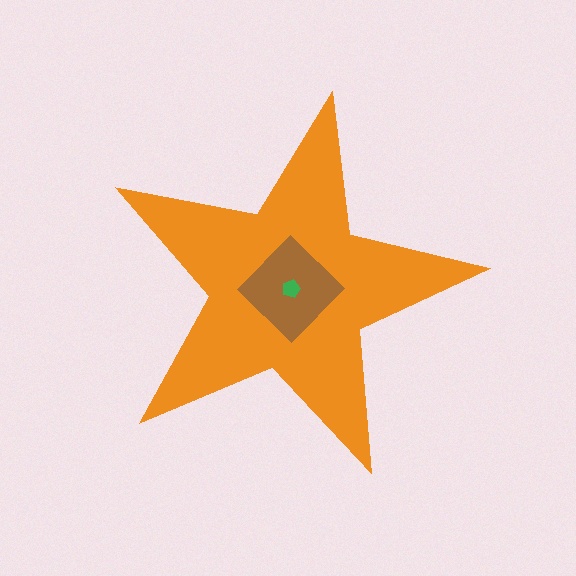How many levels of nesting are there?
3.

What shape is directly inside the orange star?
The brown diamond.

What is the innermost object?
The green pentagon.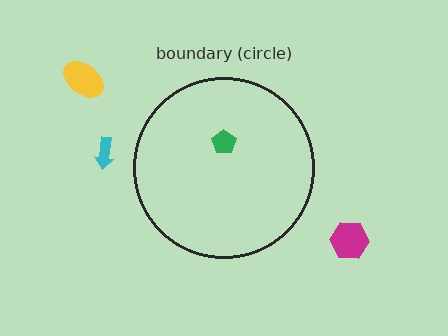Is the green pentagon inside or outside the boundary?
Inside.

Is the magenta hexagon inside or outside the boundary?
Outside.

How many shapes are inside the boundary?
1 inside, 3 outside.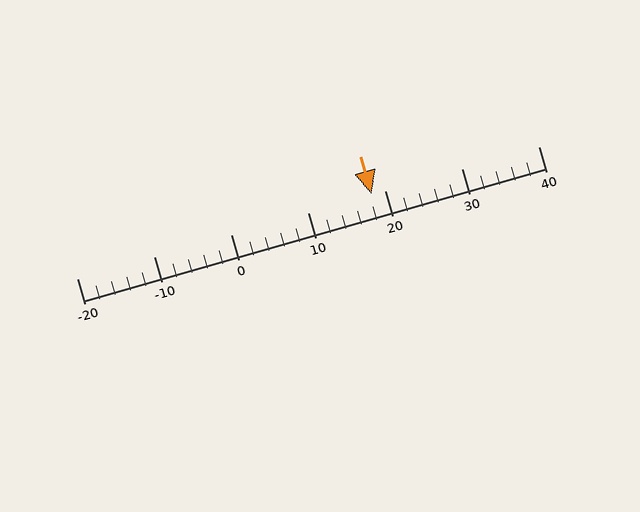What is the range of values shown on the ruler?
The ruler shows values from -20 to 40.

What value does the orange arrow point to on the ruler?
The orange arrow points to approximately 18.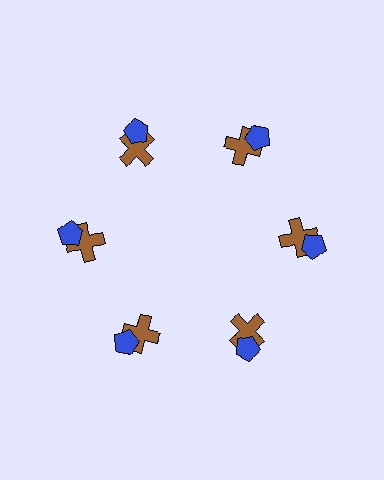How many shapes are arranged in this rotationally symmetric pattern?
There are 12 shapes, arranged in 6 groups of 2.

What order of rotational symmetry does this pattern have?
This pattern has 6-fold rotational symmetry.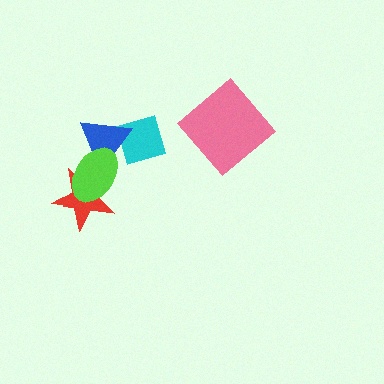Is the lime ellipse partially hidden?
No, no other shape covers it.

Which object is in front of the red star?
The lime ellipse is in front of the red star.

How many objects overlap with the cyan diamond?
1 object overlaps with the cyan diamond.